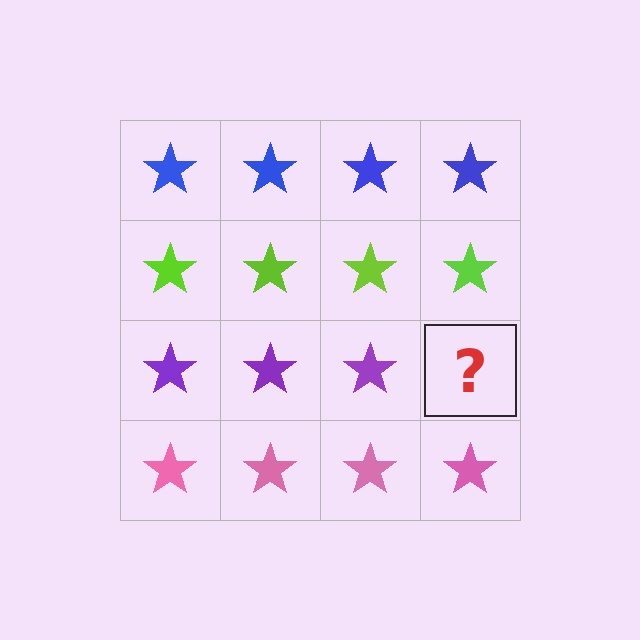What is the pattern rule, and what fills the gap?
The rule is that each row has a consistent color. The gap should be filled with a purple star.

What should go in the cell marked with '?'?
The missing cell should contain a purple star.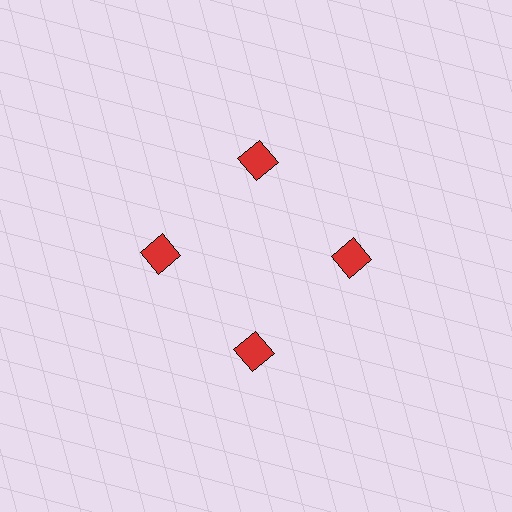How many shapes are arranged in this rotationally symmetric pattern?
There are 4 shapes, arranged in 4 groups of 1.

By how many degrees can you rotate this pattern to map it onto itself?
The pattern maps onto itself every 90 degrees of rotation.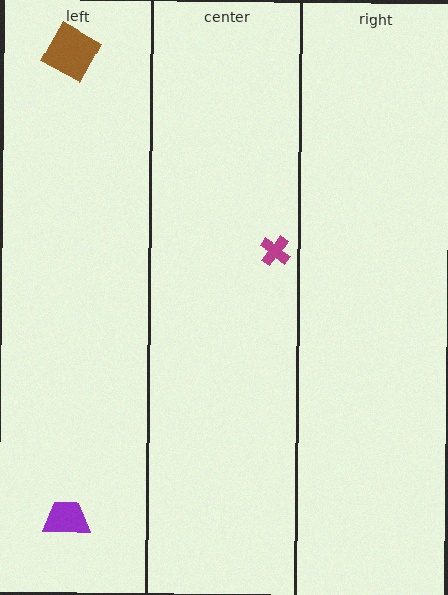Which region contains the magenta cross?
The center region.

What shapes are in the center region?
The magenta cross.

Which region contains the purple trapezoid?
The left region.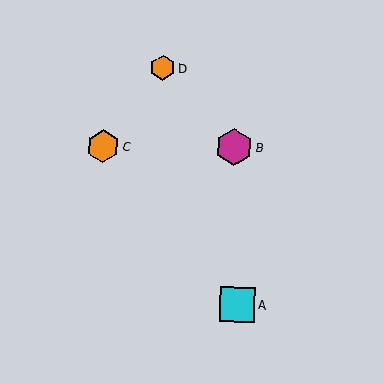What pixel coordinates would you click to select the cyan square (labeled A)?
Click at (238, 304) to select the cyan square A.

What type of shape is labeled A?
Shape A is a cyan square.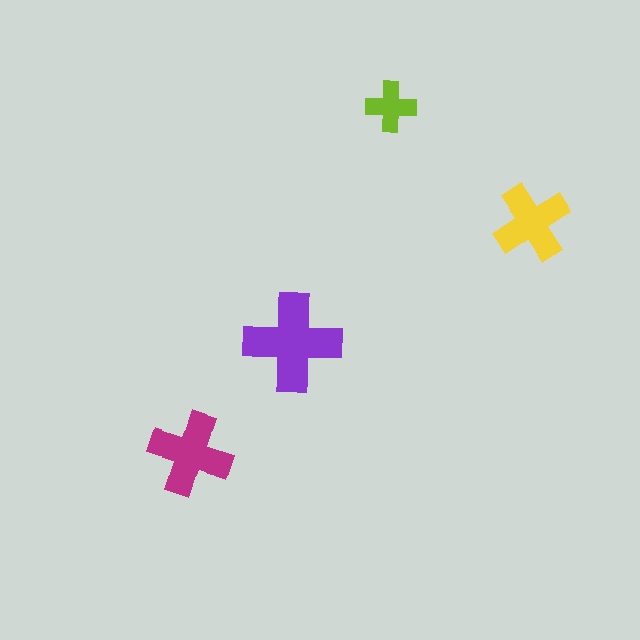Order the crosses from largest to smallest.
the purple one, the magenta one, the yellow one, the lime one.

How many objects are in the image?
There are 4 objects in the image.